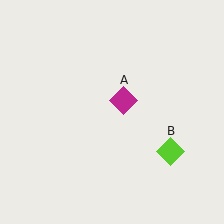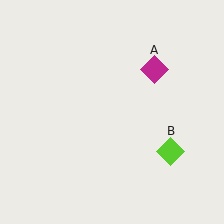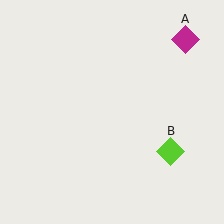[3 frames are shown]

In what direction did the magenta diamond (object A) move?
The magenta diamond (object A) moved up and to the right.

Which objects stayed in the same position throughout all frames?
Lime diamond (object B) remained stationary.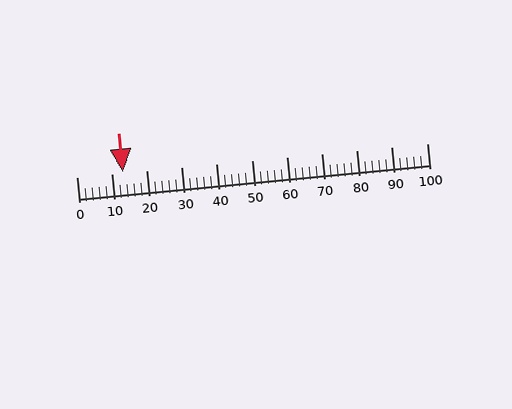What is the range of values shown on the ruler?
The ruler shows values from 0 to 100.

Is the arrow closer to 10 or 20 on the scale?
The arrow is closer to 10.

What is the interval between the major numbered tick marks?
The major tick marks are spaced 10 units apart.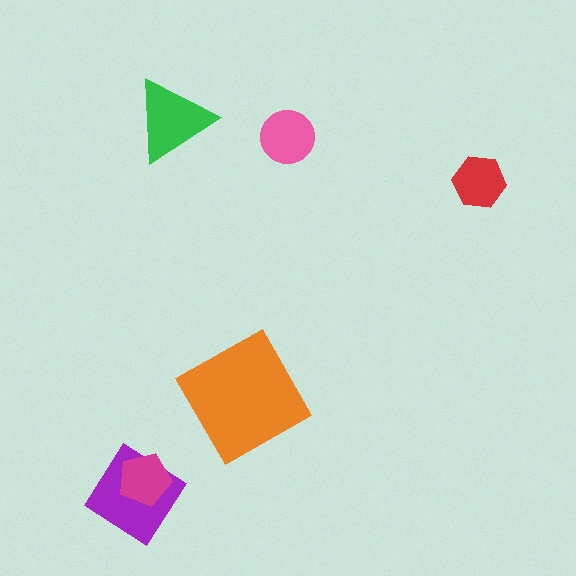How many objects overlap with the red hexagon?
0 objects overlap with the red hexagon.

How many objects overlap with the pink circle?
0 objects overlap with the pink circle.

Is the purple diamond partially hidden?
Yes, it is partially covered by another shape.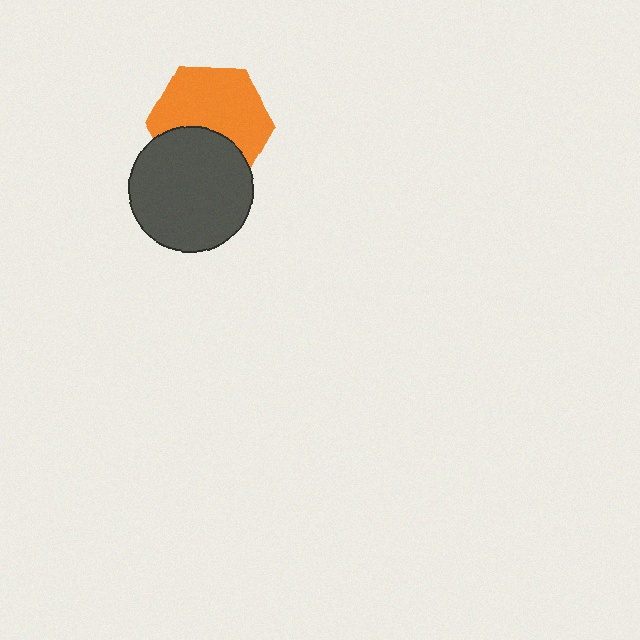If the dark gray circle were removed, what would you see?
You would see the complete orange hexagon.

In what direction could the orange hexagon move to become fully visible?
The orange hexagon could move up. That would shift it out from behind the dark gray circle entirely.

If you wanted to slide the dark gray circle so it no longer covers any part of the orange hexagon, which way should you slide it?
Slide it down — that is the most direct way to separate the two shapes.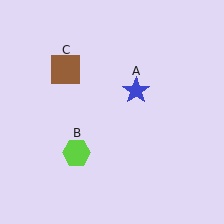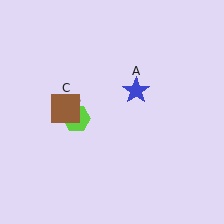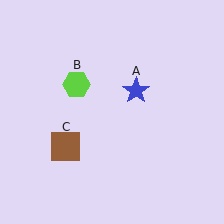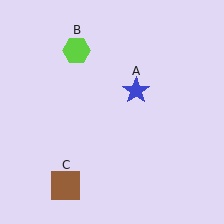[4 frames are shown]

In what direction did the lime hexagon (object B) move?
The lime hexagon (object B) moved up.